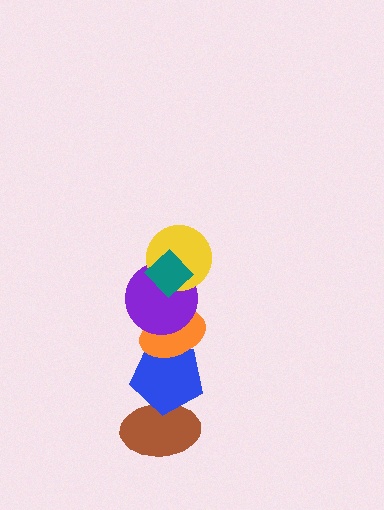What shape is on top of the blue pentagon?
The orange ellipse is on top of the blue pentagon.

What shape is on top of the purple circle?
The yellow circle is on top of the purple circle.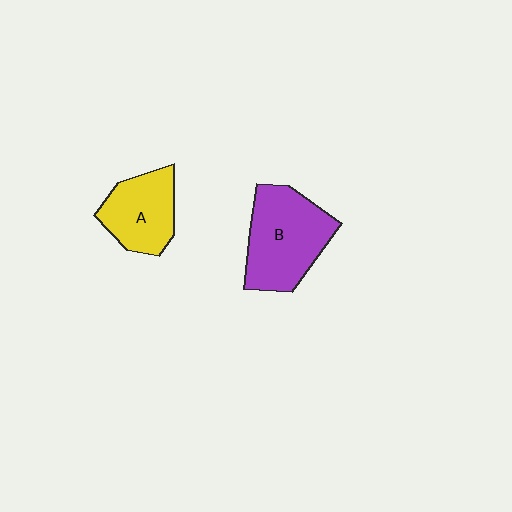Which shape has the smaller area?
Shape A (yellow).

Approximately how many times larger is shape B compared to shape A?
Approximately 1.4 times.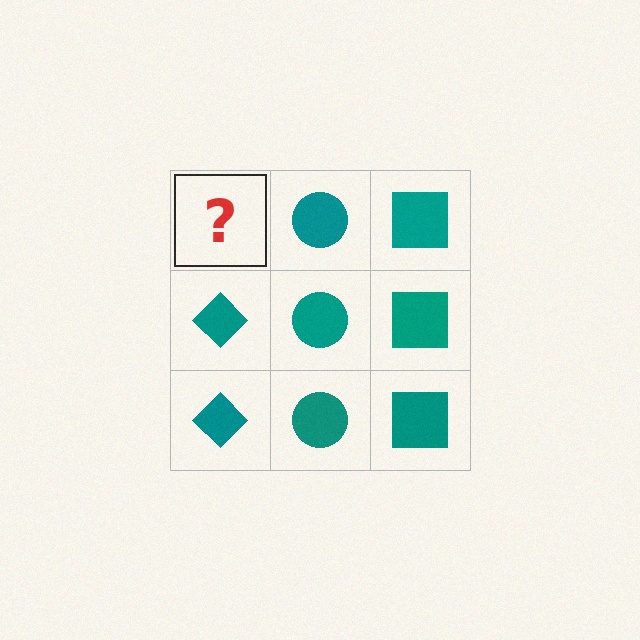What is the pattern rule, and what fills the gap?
The rule is that each column has a consistent shape. The gap should be filled with a teal diamond.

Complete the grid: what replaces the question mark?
The question mark should be replaced with a teal diamond.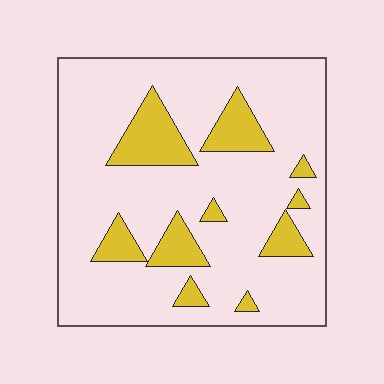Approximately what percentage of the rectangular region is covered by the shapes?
Approximately 20%.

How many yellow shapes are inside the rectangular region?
10.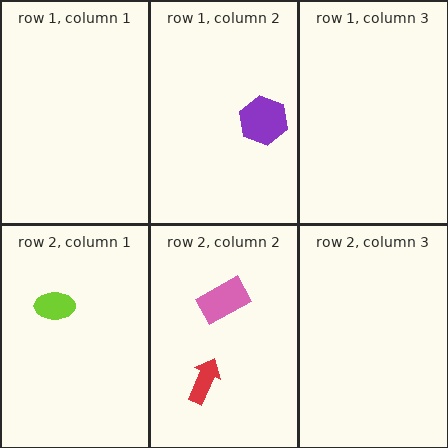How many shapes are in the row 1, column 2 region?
1.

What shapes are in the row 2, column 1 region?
The lime ellipse.